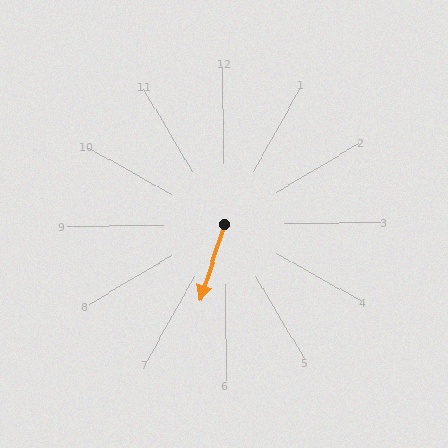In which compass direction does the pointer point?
South.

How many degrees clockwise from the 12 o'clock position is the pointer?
Approximately 199 degrees.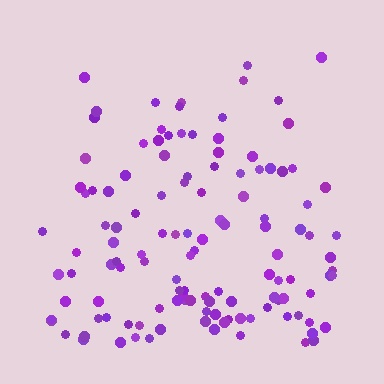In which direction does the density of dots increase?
From top to bottom, with the bottom side densest.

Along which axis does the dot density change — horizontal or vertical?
Vertical.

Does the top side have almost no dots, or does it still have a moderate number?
Still a moderate number, just noticeably fewer than the bottom.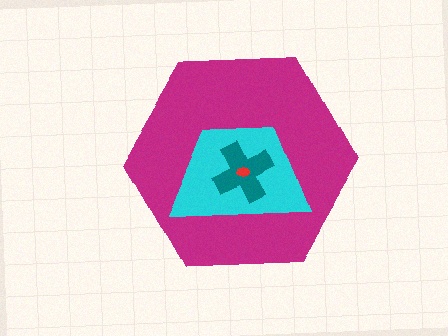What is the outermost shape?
The magenta hexagon.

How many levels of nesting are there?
4.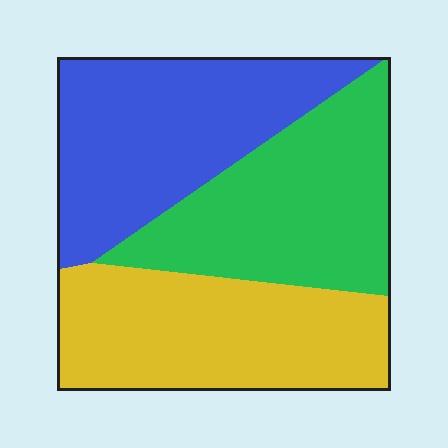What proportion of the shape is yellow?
Yellow takes up between a third and a half of the shape.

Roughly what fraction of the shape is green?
Green takes up between a quarter and a half of the shape.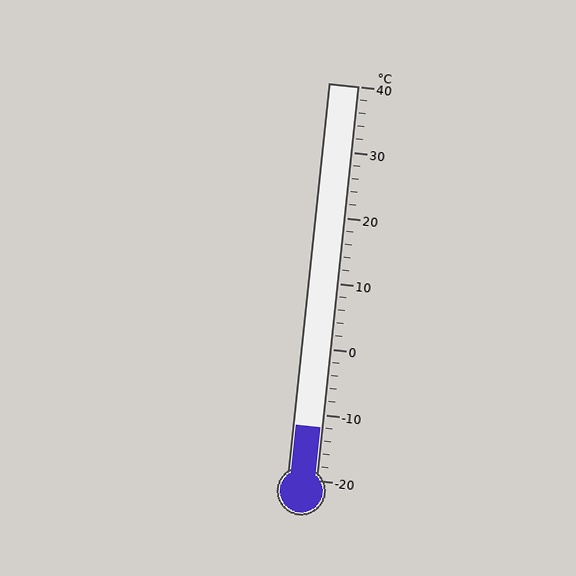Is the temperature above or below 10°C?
The temperature is below 10°C.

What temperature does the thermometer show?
The thermometer shows approximately -12°C.